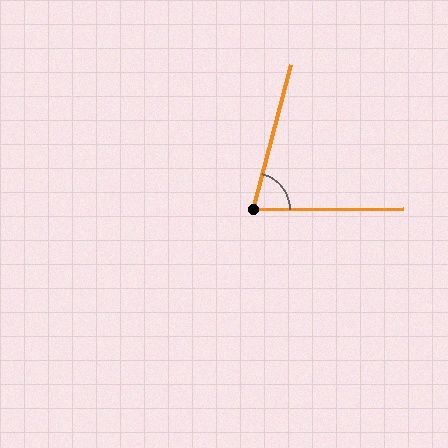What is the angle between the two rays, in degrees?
Approximately 75 degrees.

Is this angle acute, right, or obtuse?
It is acute.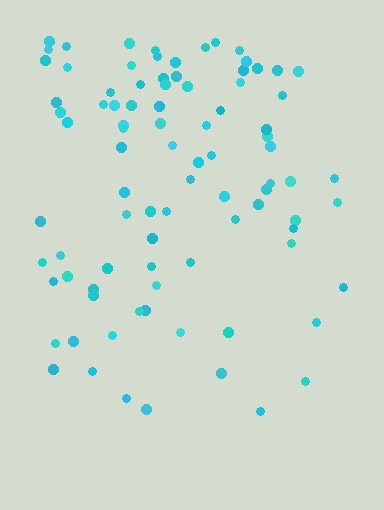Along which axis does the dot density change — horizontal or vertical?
Vertical.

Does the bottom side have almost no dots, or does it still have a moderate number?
Still a moderate number, just noticeably fewer than the top.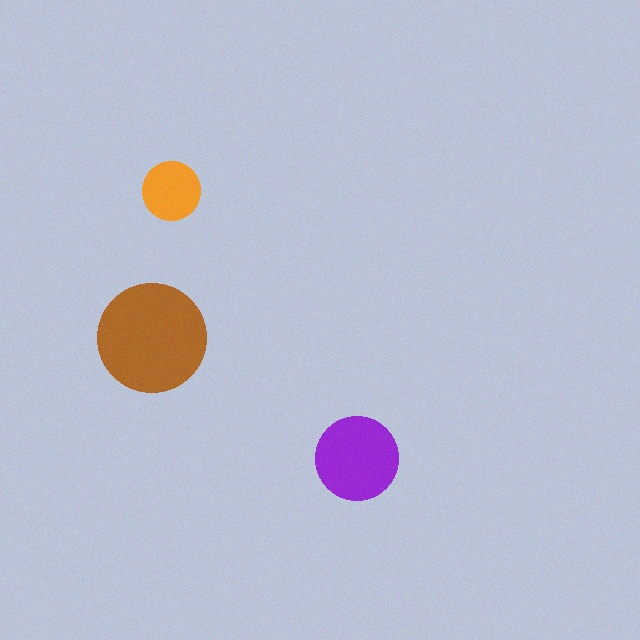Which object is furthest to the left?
The brown circle is leftmost.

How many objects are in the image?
There are 3 objects in the image.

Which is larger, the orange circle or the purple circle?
The purple one.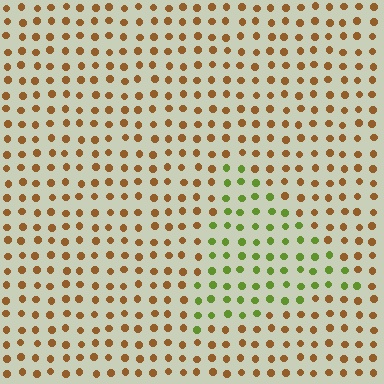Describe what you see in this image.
The image is filled with small brown elements in a uniform arrangement. A triangle-shaped region is visible where the elements are tinted to a slightly different hue, forming a subtle color boundary.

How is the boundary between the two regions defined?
The boundary is defined purely by a slight shift in hue (about 62 degrees). Spacing, size, and orientation are identical on both sides.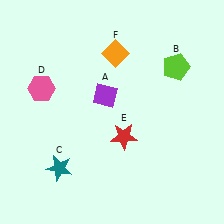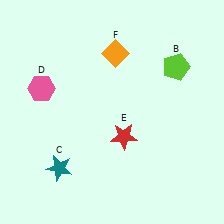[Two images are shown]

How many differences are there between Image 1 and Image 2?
There is 1 difference between the two images.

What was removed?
The purple diamond (A) was removed in Image 2.